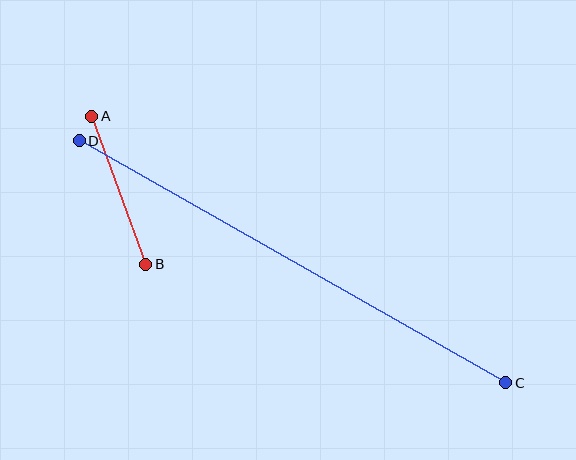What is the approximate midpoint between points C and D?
The midpoint is at approximately (293, 262) pixels.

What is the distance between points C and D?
The distance is approximately 490 pixels.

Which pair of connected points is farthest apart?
Points C and D are farthest apart.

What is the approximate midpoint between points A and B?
The midpoint is at approximately (119, 190) pixels.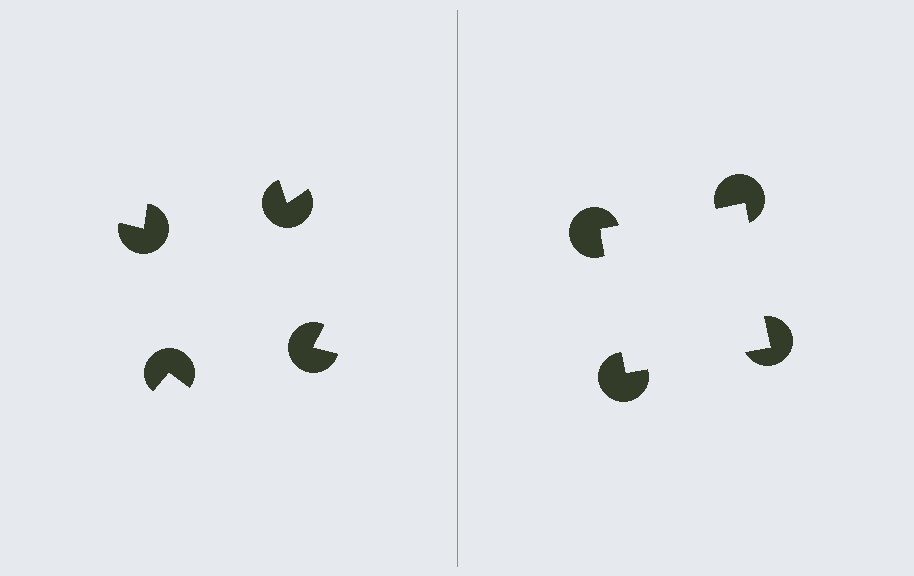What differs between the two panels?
The pac-man discs are positioned identically on both sides; only the wedge orientations differ. On the right they align to a square; on the left they are misaligned.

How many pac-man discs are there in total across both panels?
8 — 4 on each side.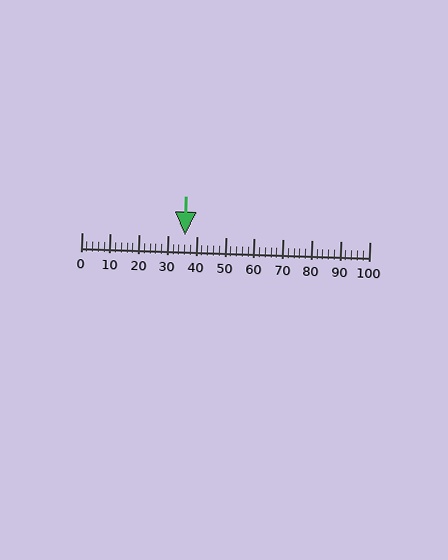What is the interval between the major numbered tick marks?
The major tick marks are spaced 10 units apart.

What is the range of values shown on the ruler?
The ruler shows values from 0 to 100.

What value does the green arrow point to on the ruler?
The green arrow points to approximately 36.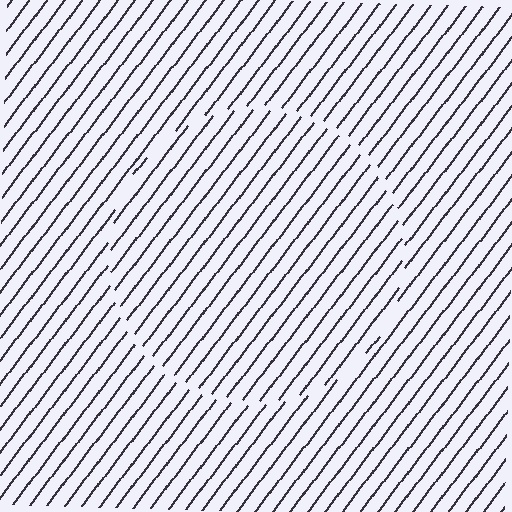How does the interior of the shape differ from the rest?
The interior of the shape contains the same grating, shifted by half a period — the contour is defined by the phase discontinuity where line-ends from the inner and outer gratings abut.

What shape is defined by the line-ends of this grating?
An illusory circle. The interior of the shape contains the same grating, shifted by half a period — the contour is defined by the phase discontinuity where line-ends from the inner and outer gratings abut.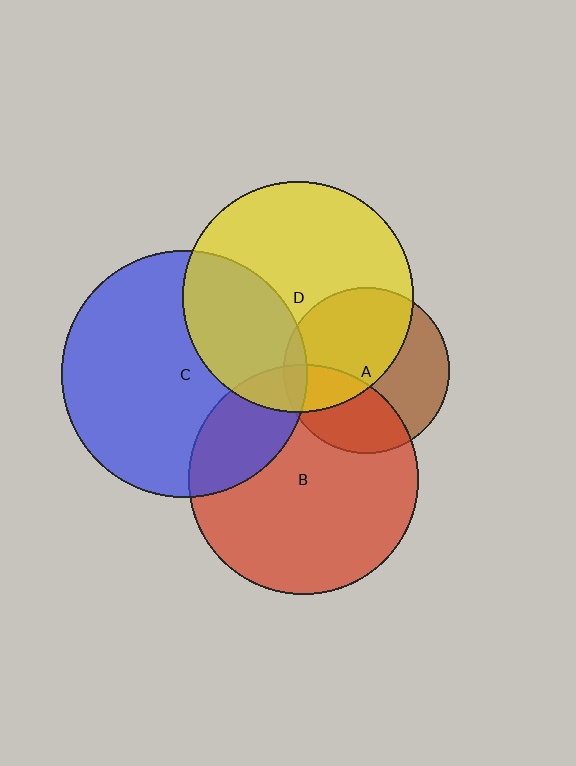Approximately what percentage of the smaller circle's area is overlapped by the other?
Approximately 5%.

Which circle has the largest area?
Circle C (blue).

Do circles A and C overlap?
Yes.